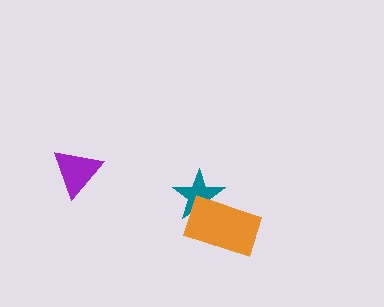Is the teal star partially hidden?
Yes, it is partially covered by another shape.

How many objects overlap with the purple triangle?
0 objects overlap with the purple triangle.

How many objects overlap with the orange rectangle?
1 object overlaps with the orange rectangle.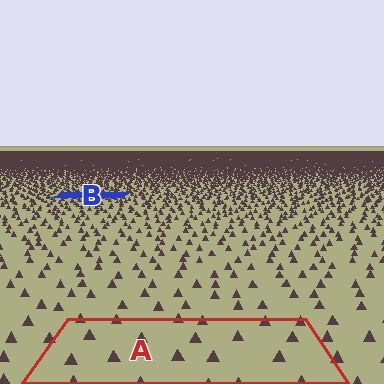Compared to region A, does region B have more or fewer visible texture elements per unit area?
Region B has more texture elements per unit area — they are packed more densely because it is farther away.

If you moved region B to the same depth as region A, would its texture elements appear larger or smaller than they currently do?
They would appear larger. At a closer depth, the same texture elements are projected at a bigger on-screen size.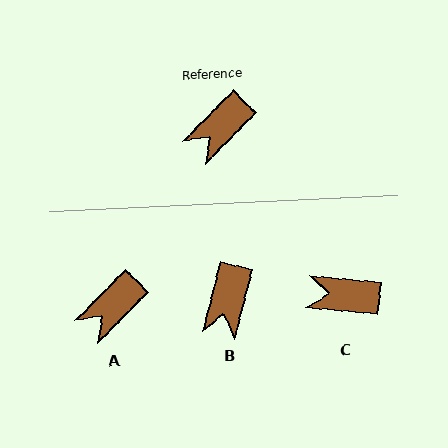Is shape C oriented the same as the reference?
No, it is off by about 51 degrees.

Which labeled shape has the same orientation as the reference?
A.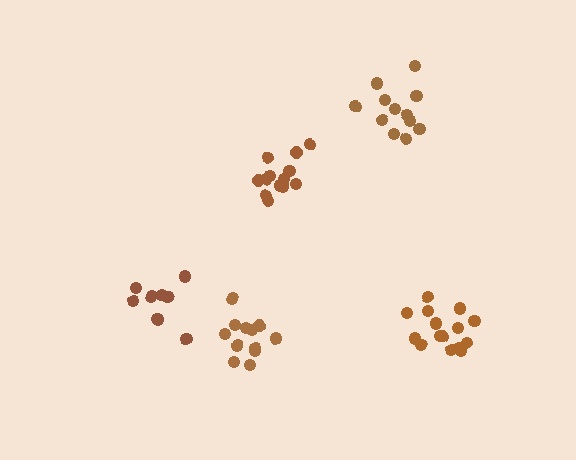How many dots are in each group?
Group 1: 12 dots, Group 2: 12 dots, Group 3: 14 dots, Group 4: 15 dots, Group 5: 9 dots (62 total).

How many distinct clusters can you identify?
There are 5 distinct clusters.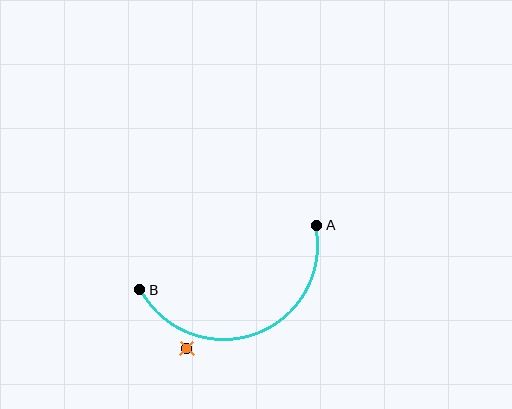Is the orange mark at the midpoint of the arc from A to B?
No — the orange mark does not lie on the arc at all. It sits slightly outside the curve.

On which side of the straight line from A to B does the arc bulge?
The arc bulges below the straight line connecting A and B.